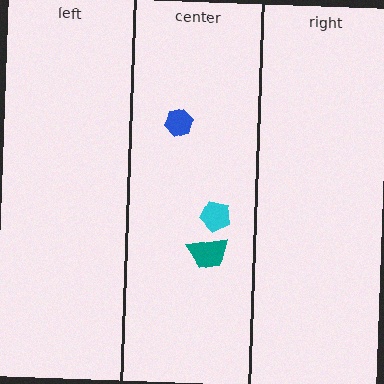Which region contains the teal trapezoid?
The center region.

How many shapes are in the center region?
3.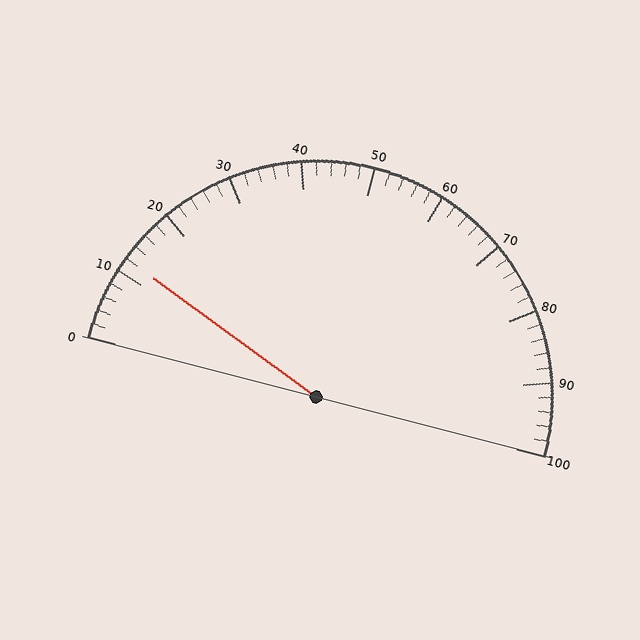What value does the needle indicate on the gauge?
The needle indicates approximately 12.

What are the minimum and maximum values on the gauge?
The gauge ranges from 0 to 100.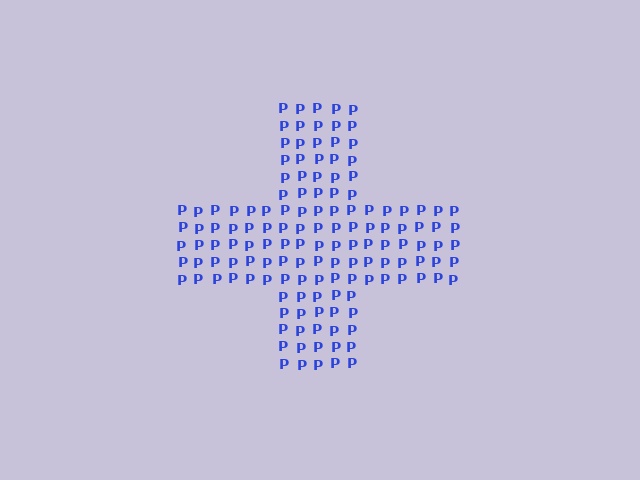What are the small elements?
The small elements are letter P's.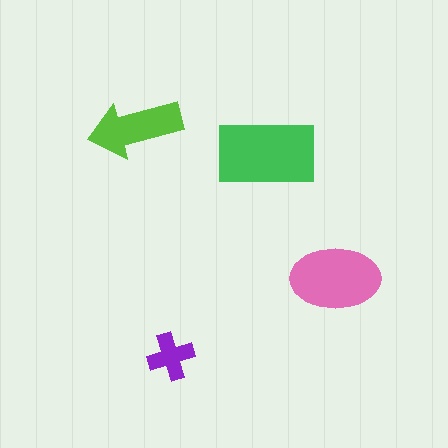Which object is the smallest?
The purple cross.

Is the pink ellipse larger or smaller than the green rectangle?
Smaller.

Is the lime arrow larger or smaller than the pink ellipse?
Smaller.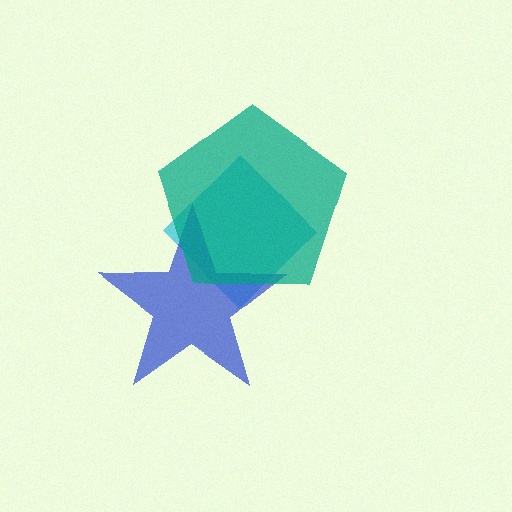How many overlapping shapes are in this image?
There are 3 overlapping shapes in the image.